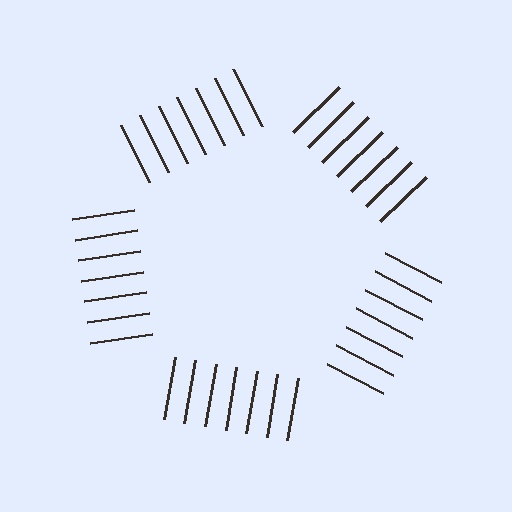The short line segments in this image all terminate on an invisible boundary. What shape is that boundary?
An illusory pentagon — the line segments terminate on its edges but no continuous stroke is drawn.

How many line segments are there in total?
35 — 7 along each of the 5 edges.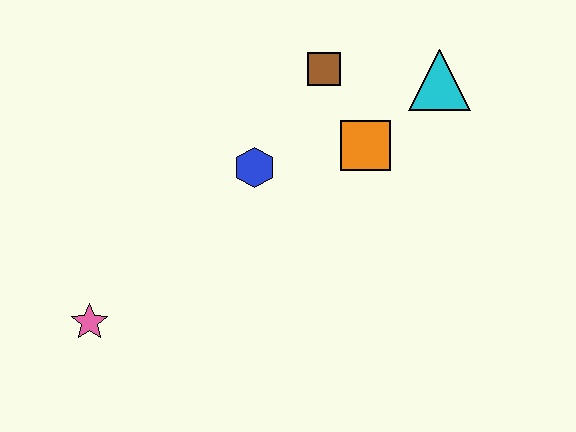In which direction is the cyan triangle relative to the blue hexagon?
The cyan triangle is to the right of the blue hexagon.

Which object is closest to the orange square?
The brown square is closest to the orange square.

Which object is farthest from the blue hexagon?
The pink star is farthest from the blue hexagon.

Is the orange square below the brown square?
Yes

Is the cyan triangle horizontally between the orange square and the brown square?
No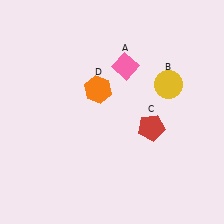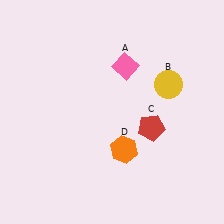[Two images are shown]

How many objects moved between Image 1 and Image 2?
1 object moved between the two images.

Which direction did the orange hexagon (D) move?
The orange hexagon (D) moved down.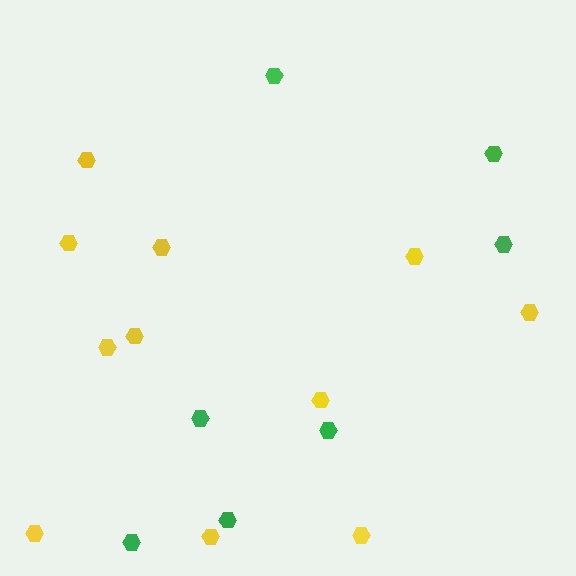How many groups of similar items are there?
There are 2 groups: one group of yellow hexagons (11) and one group of green hexagons (7).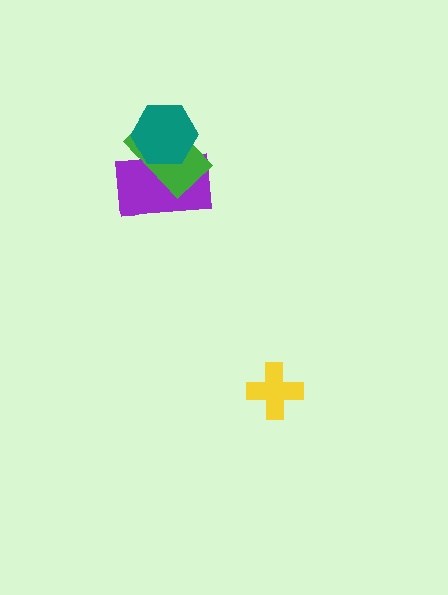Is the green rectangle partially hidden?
Yes, it is partially covered by another shape.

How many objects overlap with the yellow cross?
0 objects overlap with the yellow cross.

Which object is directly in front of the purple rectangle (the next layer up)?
The green rectangle is directly in front of the purple rectangle.